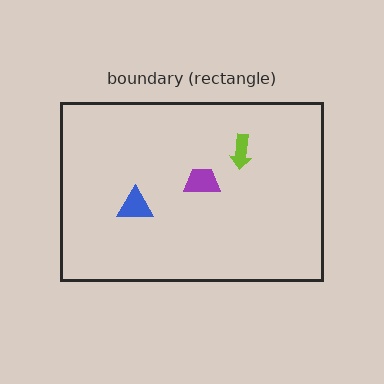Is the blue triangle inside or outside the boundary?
Inside.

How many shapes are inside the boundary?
3 inside, 0 outside.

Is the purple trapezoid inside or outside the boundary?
Inside.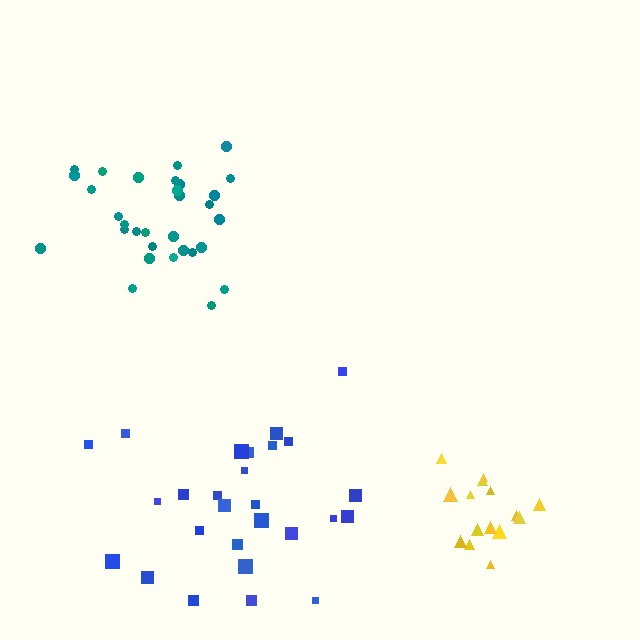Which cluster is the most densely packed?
Yellow.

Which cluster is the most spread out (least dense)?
Blue.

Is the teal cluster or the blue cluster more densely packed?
Teal.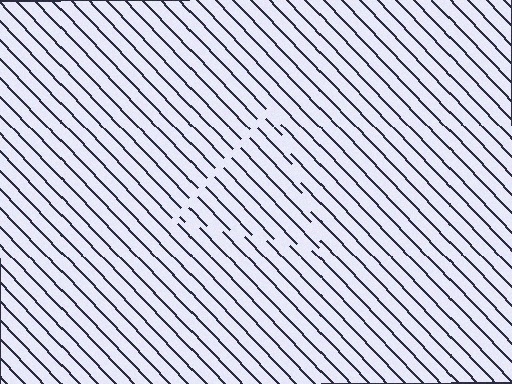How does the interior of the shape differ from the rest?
The interior of the shape contains the same grating, shifted by half a period — the contour is defined by the phase discontinuity where line-ends from the inner and outer gratings abut.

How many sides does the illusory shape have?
3 sides — the line-ends trace a triangle.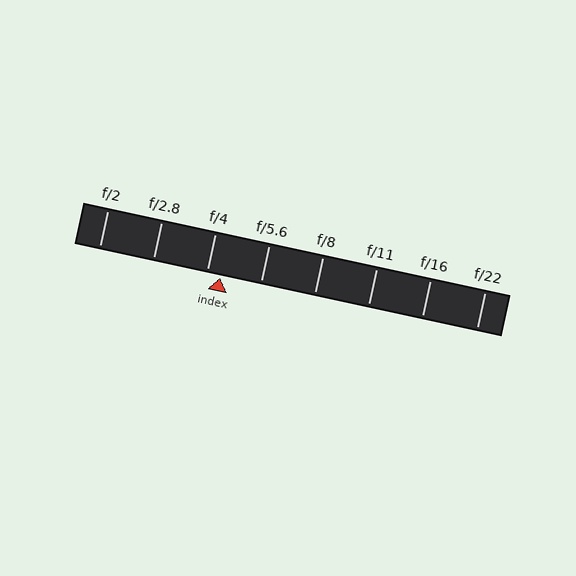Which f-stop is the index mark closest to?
The index mark is closest to f/4.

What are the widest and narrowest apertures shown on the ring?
The widest aperture shown is f/2 and the narrowest is f/22.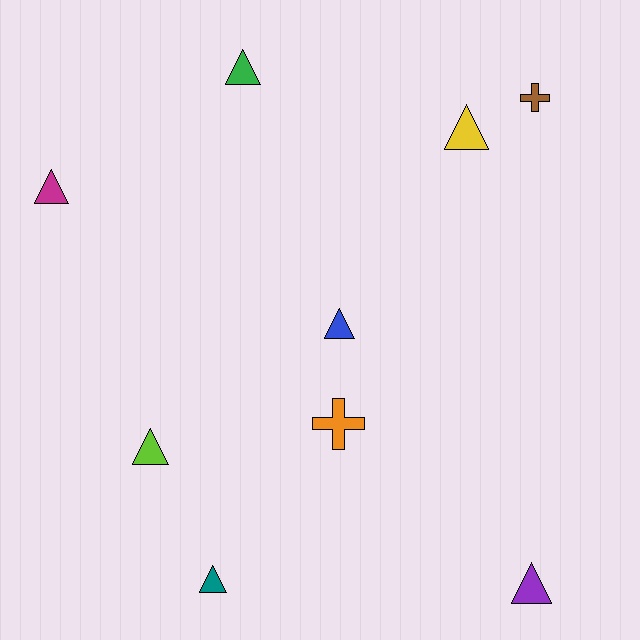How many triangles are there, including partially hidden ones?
There are 7 triangles.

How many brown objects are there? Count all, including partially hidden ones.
There is 1 brown object.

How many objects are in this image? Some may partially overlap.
There are 9 objects.